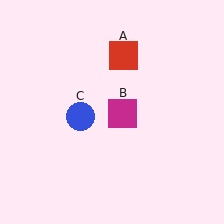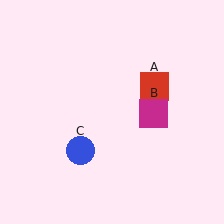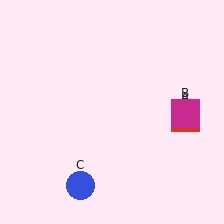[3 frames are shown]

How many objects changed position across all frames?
3 objects changed position: red square (object A), magenta square (object B), blue circle (object C).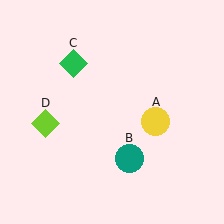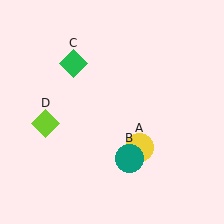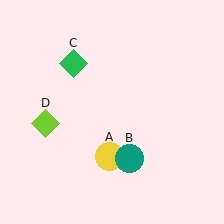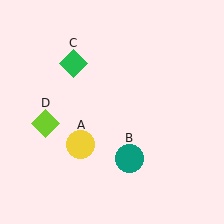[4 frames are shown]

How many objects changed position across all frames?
1 object changed position: yellow circle (object A).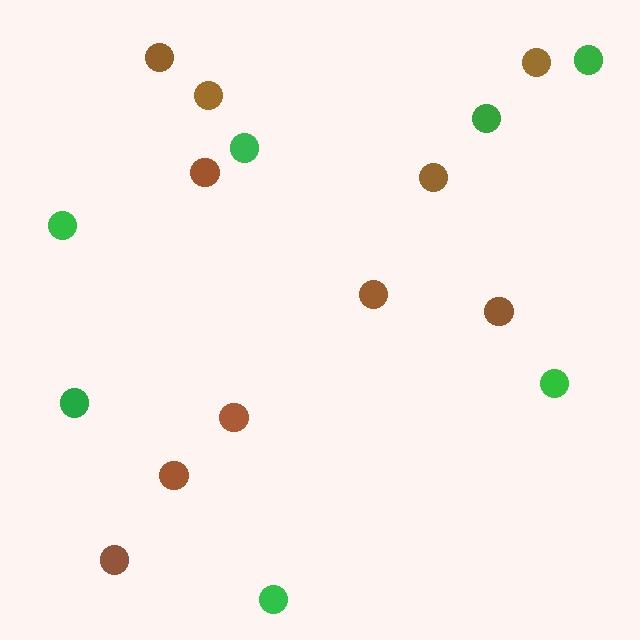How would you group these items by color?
There are 2 groups: one group of green circles (7) and one group of brown circles (10).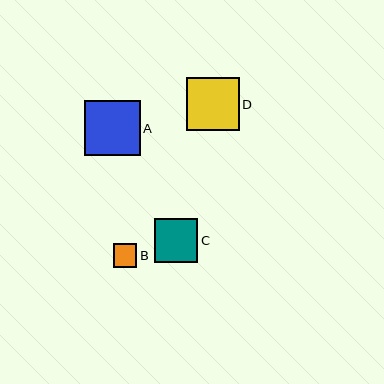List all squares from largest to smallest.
From largest to smallest: A, D, C, B.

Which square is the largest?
Square A is the largest with a size of approximately 55 pixels.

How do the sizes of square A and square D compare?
Square A and square D are approximately the same size.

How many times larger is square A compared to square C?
Square A is approximately 1.3 times the size of square C.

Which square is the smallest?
Square B is the smallest with a size of approximately 24 pixels.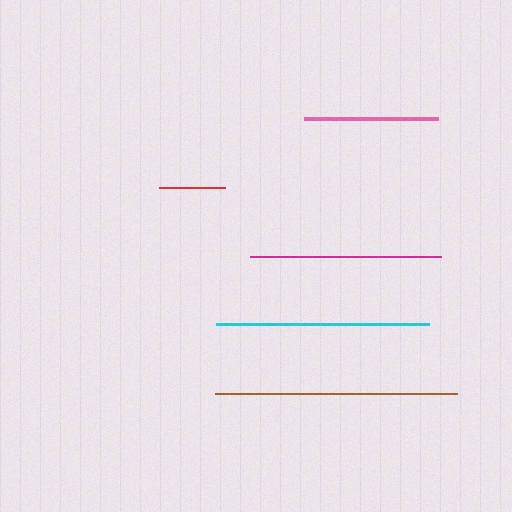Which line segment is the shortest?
The red line is the shortest at approximately 66 pixels.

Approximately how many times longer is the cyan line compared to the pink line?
The cyan line is approximately 1.6 times the length of the pink line.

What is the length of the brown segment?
The brown segment is approximately 243 pixels long.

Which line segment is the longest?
The brown line is the longest at approximately 243 pixels.